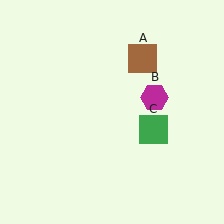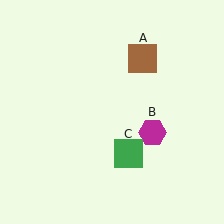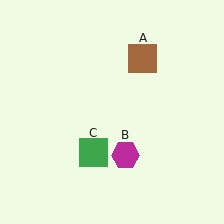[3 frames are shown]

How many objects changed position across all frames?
2 objects changed position: magenta hexagon (object B), green square (object C).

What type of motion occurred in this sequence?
The magenta hexagon (object B), green square (object C) rotated clockwise around the center of the scene.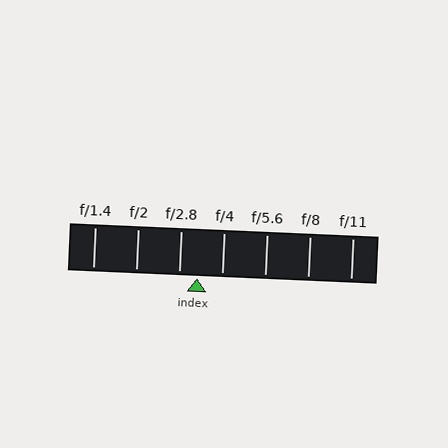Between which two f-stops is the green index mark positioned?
The index mark is between f/2.8 and f/4.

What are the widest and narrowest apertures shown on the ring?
The widest aperture shown is f/1.4 and the narrowest is f/11.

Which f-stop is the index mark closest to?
The index mark is closest to f/2.8.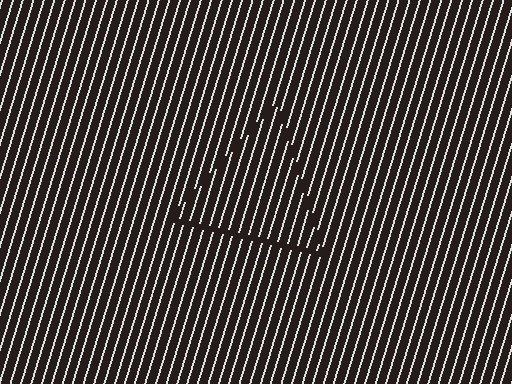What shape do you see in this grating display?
An illusory triangle. The interior of the shape contains the same grating, shifted by half a period — the contour is defined by the phase discontinuity where line-ends from the inner and outer gratings abut.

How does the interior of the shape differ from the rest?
The interior of the shape contains the same grating, shifted by half a period — the contour is defined by the phase discontinuity where line-ends from the inner and outer gratings abut.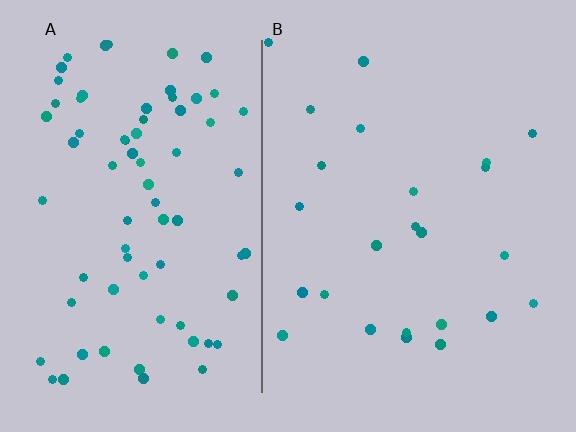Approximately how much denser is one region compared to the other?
Approximately 3.1× — region A over region B.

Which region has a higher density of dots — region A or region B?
A (the left).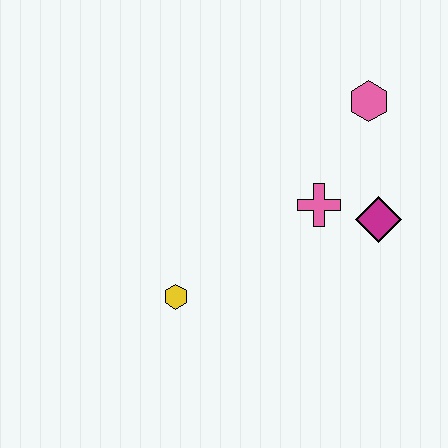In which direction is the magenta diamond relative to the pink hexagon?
The magenta diamond is below the pink hexagon.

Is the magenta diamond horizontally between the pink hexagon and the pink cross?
No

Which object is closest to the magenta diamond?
The pink cross is closest to the magenta diamond.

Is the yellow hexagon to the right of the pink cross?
No